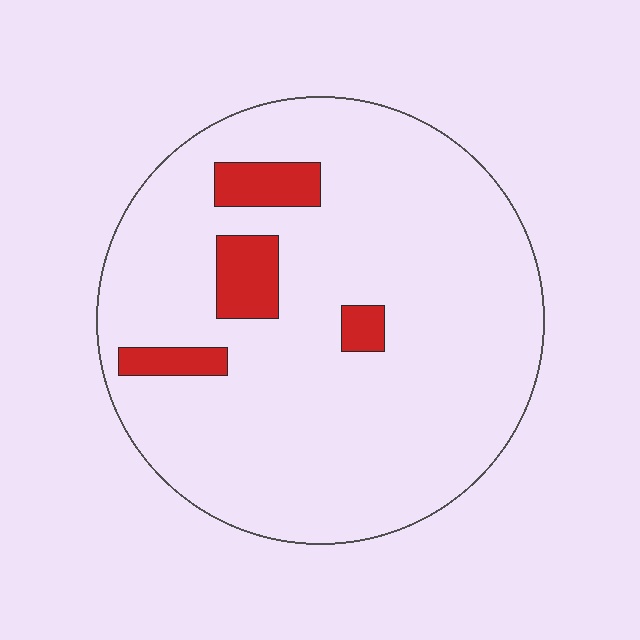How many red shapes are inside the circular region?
4.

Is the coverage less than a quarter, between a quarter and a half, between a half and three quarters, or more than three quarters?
Less than a quarter.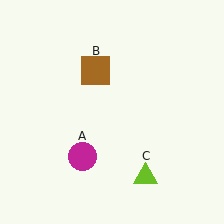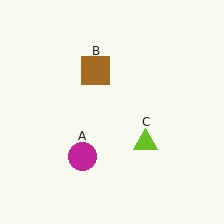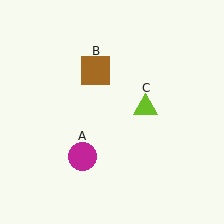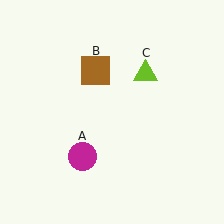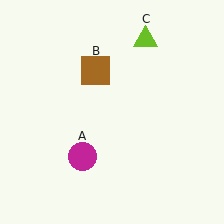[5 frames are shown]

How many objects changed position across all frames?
1 object changed position: lime triangle (object C).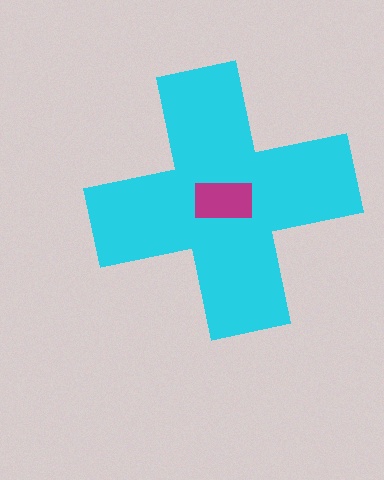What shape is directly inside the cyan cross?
The magenta rectangle.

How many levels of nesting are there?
2.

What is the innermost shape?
The magenta rectangle.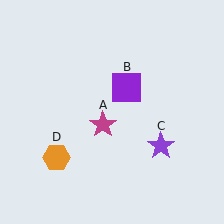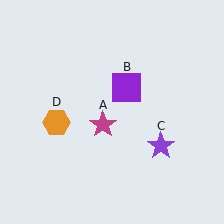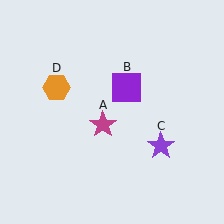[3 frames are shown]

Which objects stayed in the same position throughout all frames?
Magenta star (object A) and purple square (object B) and purple star (object C) remained stationary.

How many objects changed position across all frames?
1 object changed position: orange hexagon (object D).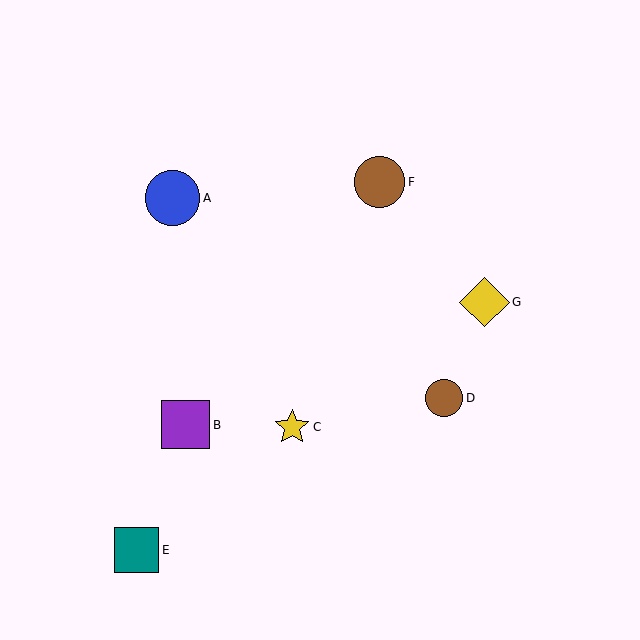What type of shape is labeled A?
Shape A is a blue circle.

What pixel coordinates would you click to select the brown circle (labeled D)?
Click at (444, 398) to select the brown circle D.